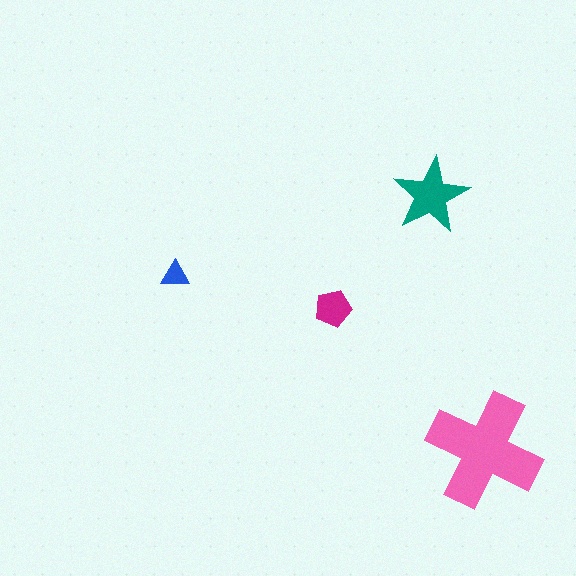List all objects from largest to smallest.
The pink cross, the teal star, the magenta pentagon, the blue triangle.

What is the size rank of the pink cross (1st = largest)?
1st.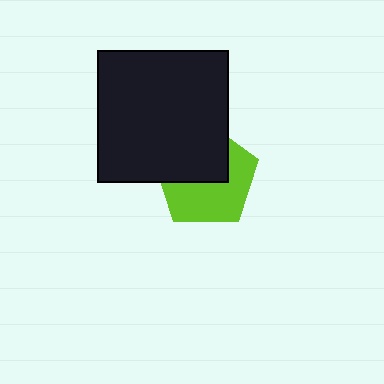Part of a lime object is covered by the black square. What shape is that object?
It is a pentagon.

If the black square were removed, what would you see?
You would see the complete lime pentagon.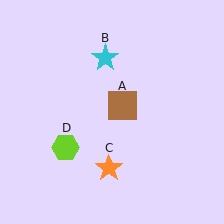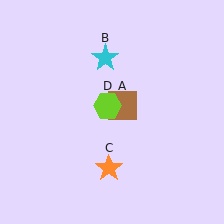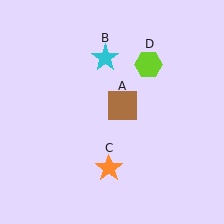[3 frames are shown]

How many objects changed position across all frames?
1 object changed position: lime hexagon (object D).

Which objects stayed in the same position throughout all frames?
Brown square (object A) and cyan star (object B) and orange star (object C) remained stationary.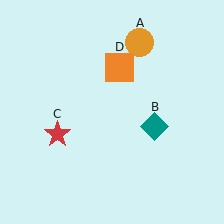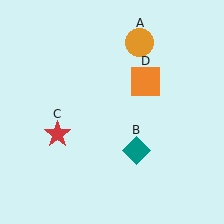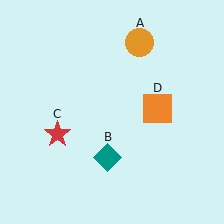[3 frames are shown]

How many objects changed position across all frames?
2 objects changed position: teal diamond (object B), orange square (object D).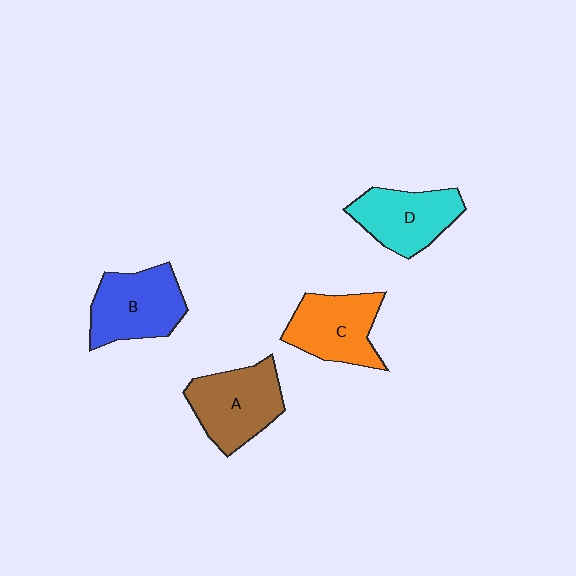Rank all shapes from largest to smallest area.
From largest to smallest: A (brown), B (blue), C (orange), D (cyan).